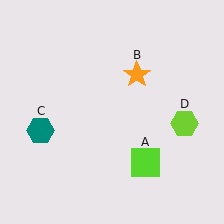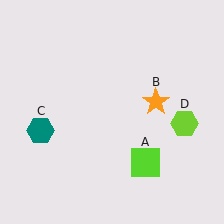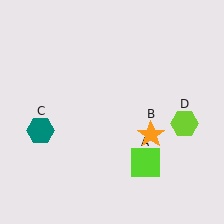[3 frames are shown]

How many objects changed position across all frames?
1 object changed position: orange star (object B).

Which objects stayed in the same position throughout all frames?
Lime square (object A) and teal hexagon (object C) and lime hexagon (object D) remained stationary.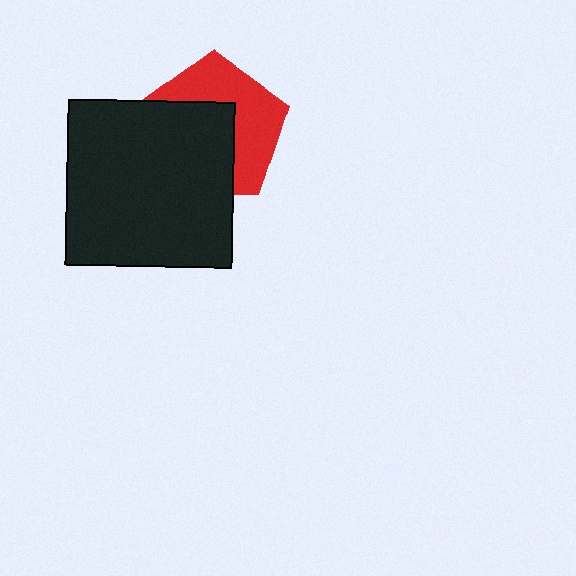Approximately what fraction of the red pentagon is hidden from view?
Roughly 51% of the red pentagon is hidden behind the black square.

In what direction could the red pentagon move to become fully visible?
The red pentagon could move toward the upper-right. That would shift it out from behind the black square entirely.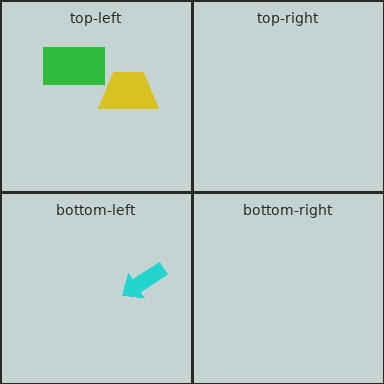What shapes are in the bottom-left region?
The cyan arrow.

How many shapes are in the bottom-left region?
1.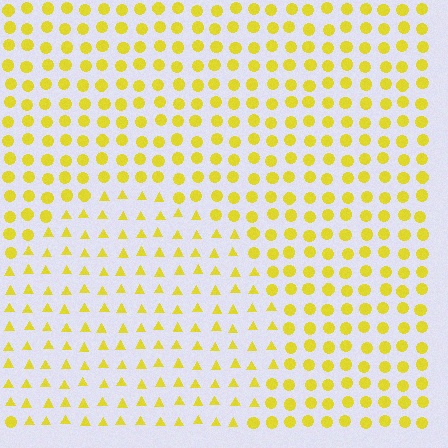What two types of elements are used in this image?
The image uses triangles inside the circle region and circles outside it.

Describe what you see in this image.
The image is filled with small yellow elements arranged in a uniform grid. A circle-shaped region contains triangles, while the surrounding area contains circles. The boundary is defined purely by the change in element shape.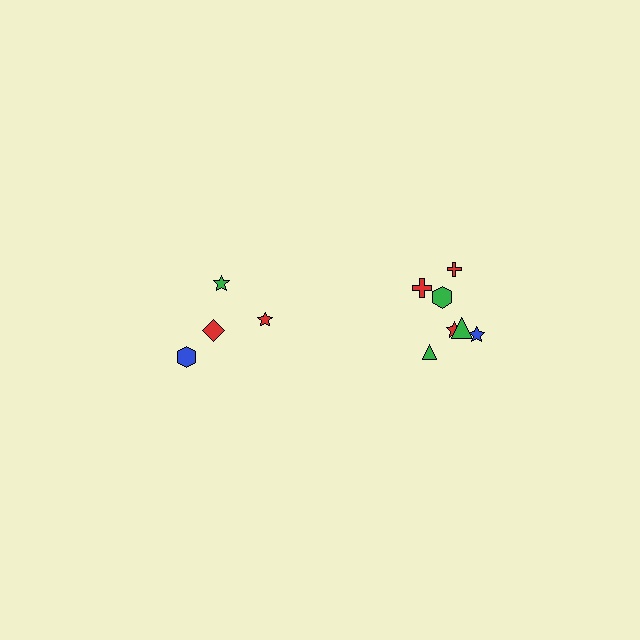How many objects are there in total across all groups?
There are 11 objects.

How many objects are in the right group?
There are 7 objects.